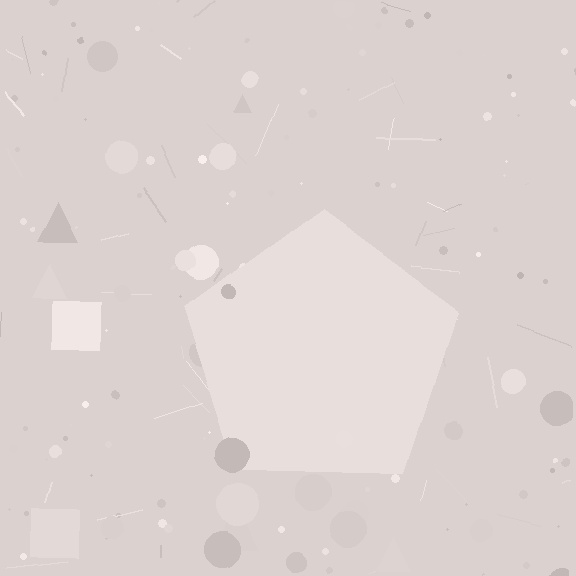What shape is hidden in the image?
A pentagon is hidden in the image.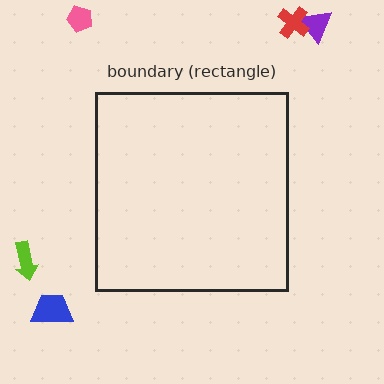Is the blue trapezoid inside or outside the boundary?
Outside.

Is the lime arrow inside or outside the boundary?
Outside.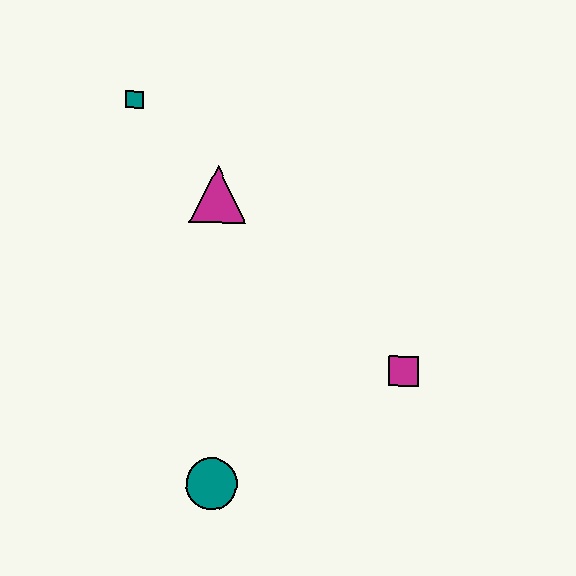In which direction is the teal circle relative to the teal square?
The teal circle is below the teal square.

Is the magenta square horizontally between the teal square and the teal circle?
No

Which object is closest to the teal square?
The magenta triangle is closest to the teal square.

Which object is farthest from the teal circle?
The teal square is farthest from the teal circle.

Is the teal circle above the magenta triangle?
No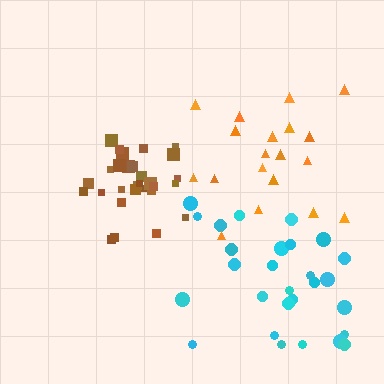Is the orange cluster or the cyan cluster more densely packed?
Orange.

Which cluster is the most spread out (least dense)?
Cyan.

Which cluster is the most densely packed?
Brown.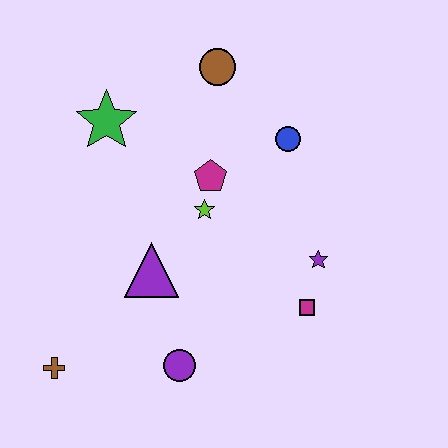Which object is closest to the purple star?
The magenta square is closest to the purple star.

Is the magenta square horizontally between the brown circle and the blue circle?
No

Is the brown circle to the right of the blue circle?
No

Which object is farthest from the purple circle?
The brown circle is farthest from the purple circle.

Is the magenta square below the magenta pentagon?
Yes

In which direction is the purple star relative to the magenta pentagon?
The purple star is to the right of the magenta pentagon.